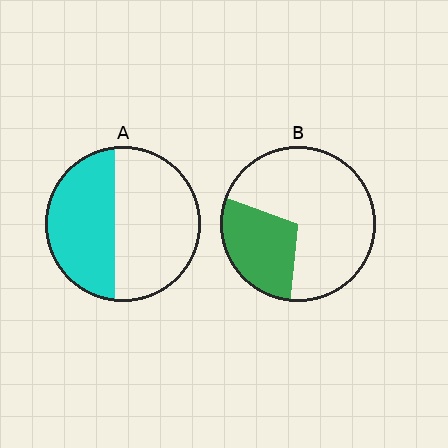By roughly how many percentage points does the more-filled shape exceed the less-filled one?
By roughly 15 percentage points (A over B).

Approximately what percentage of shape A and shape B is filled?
A is approximately 45% and B is approximately 30%.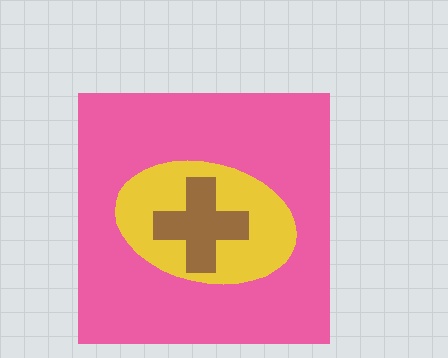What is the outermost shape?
The pink square.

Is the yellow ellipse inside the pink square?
Yes.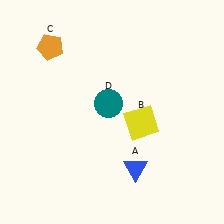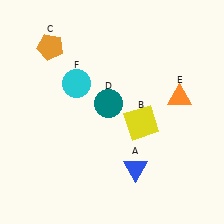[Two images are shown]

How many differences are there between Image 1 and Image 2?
There are 2 differences between the two images.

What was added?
An orange triangle (E), a cyan circle (F) were added in Image 2.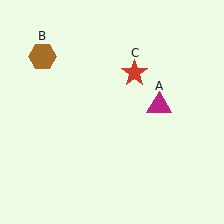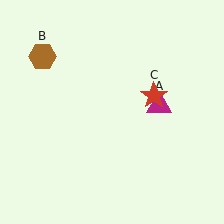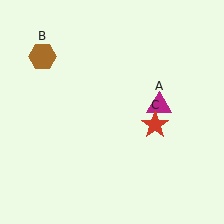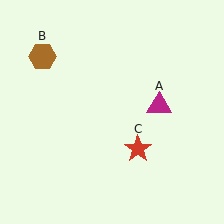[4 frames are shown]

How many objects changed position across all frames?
1 object changed position: red star (object C).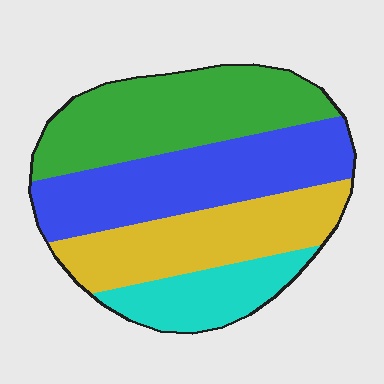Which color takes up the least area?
Cyan, at roughly 15%.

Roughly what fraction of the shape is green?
Green covers roughly 30% of the shape.